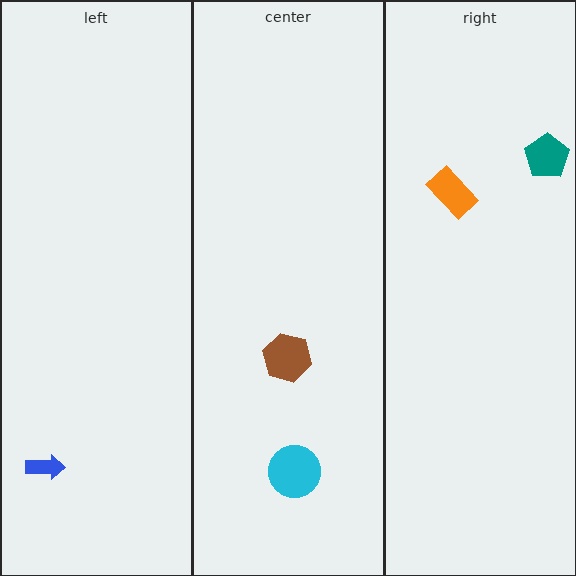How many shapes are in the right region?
2.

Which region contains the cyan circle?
The center region.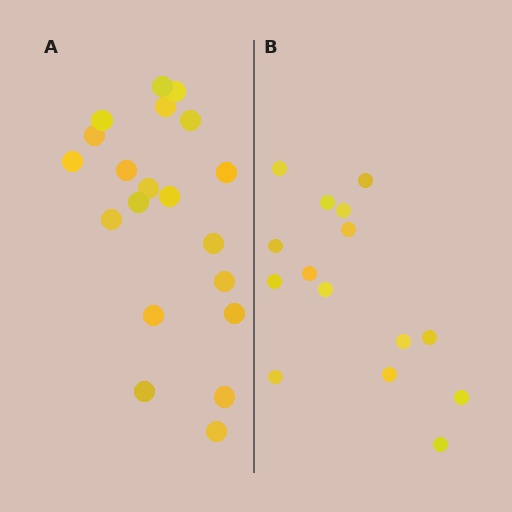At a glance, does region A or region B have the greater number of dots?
Region A (the left region) has more dots.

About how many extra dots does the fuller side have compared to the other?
Region A has about 5 more dots than region B.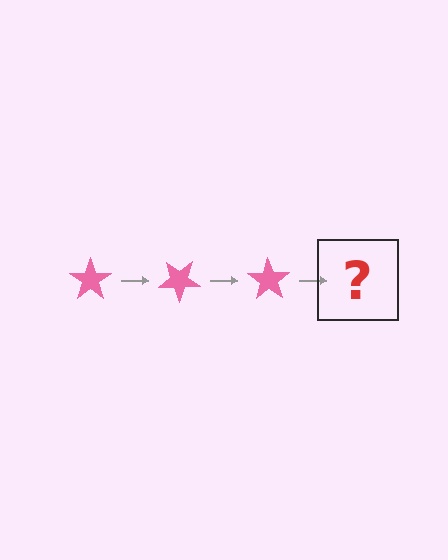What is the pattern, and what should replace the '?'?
The pattern is that the star rotates 35 degrees each step. The '?' should be a pink star rotated 105 degrees.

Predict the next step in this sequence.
The next step is a pink star rotated 105 degrees.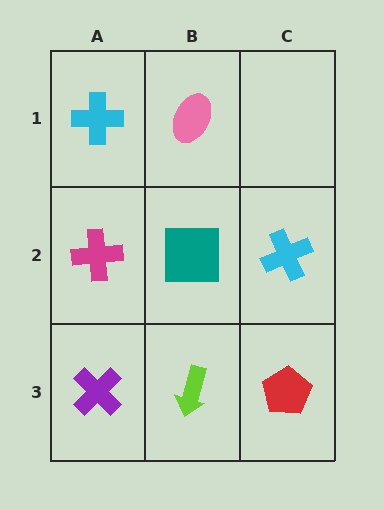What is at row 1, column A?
A cyan cross.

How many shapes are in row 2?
3 shapes.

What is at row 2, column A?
A magenta cross.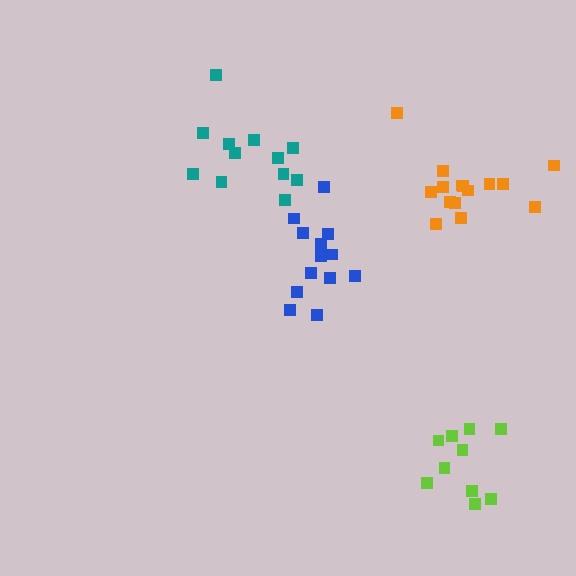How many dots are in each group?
Group 1: 13 dots, Group 2: 10 dots, Group 3: 15 dots, Group 4: 12 dots (50 total).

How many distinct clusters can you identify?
There are 4 distinct clusters.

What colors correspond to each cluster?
The clusters are colored: blue, lime, orange, teal.